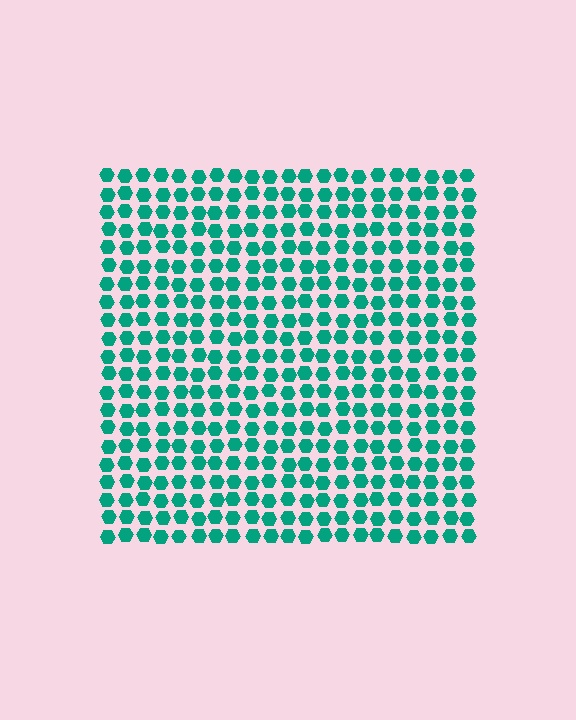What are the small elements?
The small elements are hexagons.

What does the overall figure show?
The overall figure shows a square.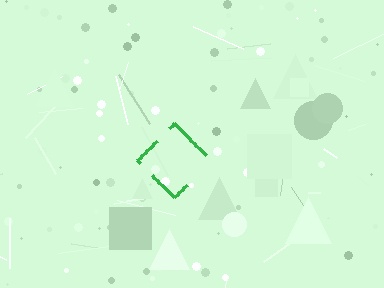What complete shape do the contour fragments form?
The contour fragments form a diamond.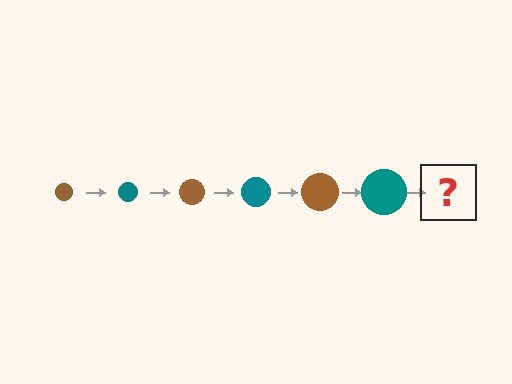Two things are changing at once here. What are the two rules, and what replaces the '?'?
The two rules are that the circle grows larger each step and the color cycles through brown and teal. The '?' should be a brown circle, larger than the previous one.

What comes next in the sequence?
The next element should be a brown circle, larger than the previous one.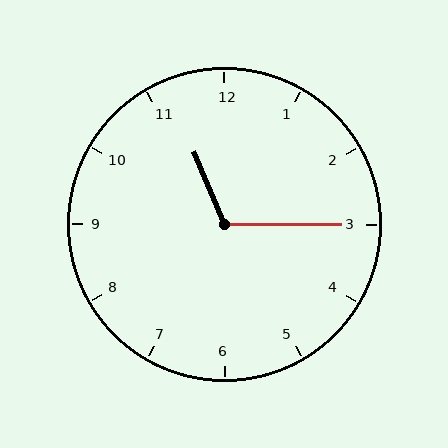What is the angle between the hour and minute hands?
Approximately 112 degrees.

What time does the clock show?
11:15.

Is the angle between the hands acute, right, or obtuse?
It is obtuse.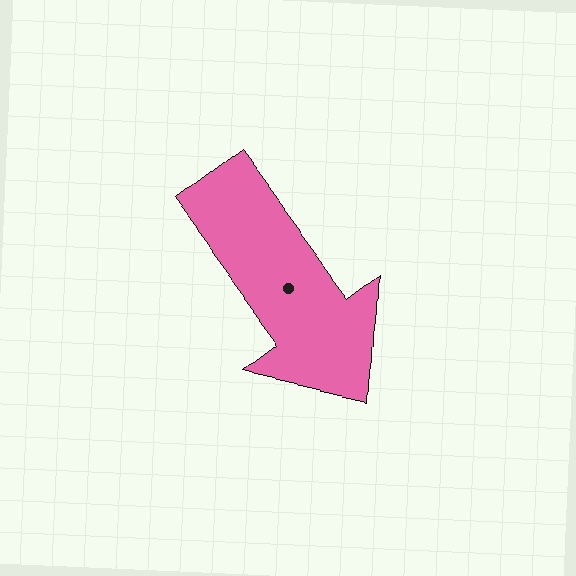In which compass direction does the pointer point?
Southeast.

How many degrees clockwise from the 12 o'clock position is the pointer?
Approximately 143 degrees.